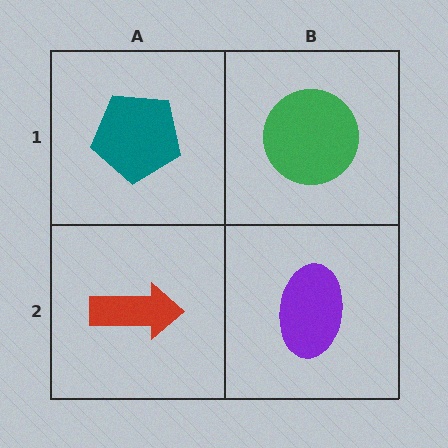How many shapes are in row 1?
2 shapes.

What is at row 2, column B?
A purple ellipse.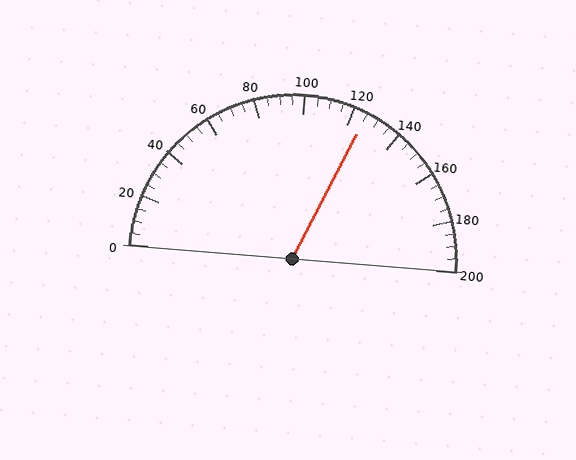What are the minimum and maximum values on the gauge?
The gauge ranges from 0 to 200.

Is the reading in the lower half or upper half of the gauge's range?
The reading is in the upper half of the range (0 to 200).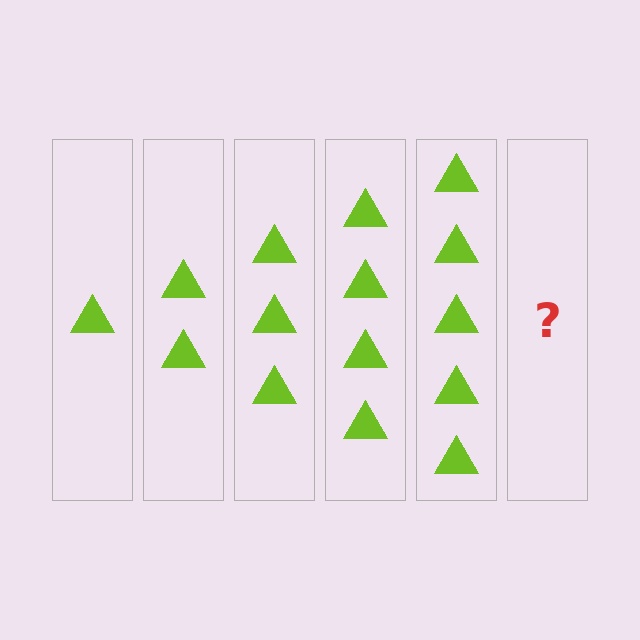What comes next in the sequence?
The next element should be 6 triangles.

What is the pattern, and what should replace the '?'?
The pattern is that each step adds one more triangle. The '?' should be 6 triangles.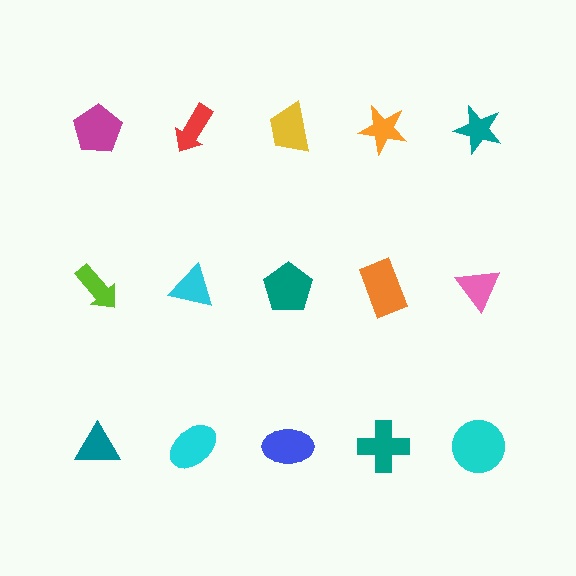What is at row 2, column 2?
A cyan triangle.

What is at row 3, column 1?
A teal triangle.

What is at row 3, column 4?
A teal cross.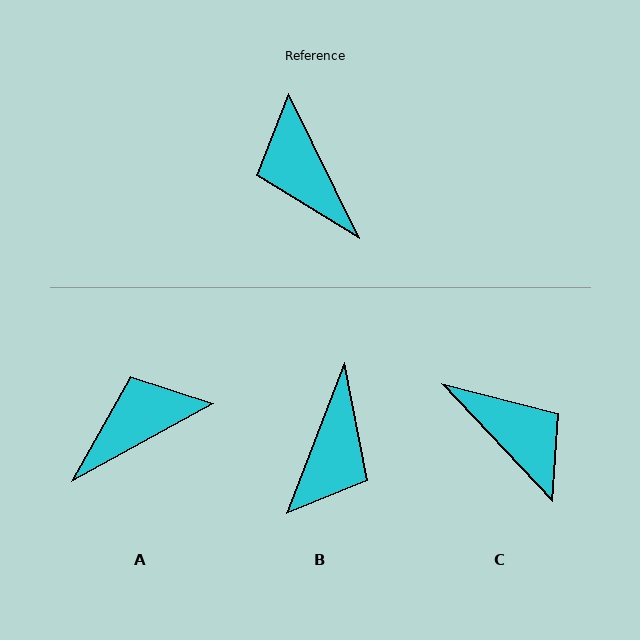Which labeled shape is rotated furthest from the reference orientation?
C, about 163 degrees away.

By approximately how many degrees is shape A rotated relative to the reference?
Approximately 87 degrees clockwise.